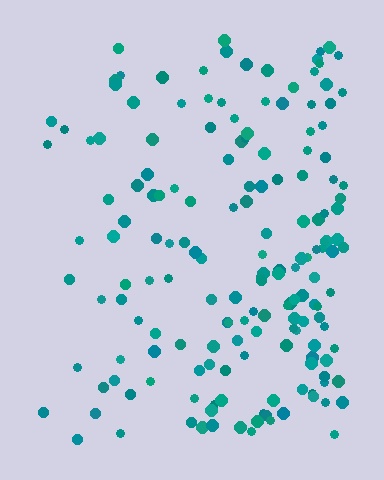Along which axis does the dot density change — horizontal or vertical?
Horizontal.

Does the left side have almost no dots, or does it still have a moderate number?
Still a moderate number, just noticeably fewer than the right.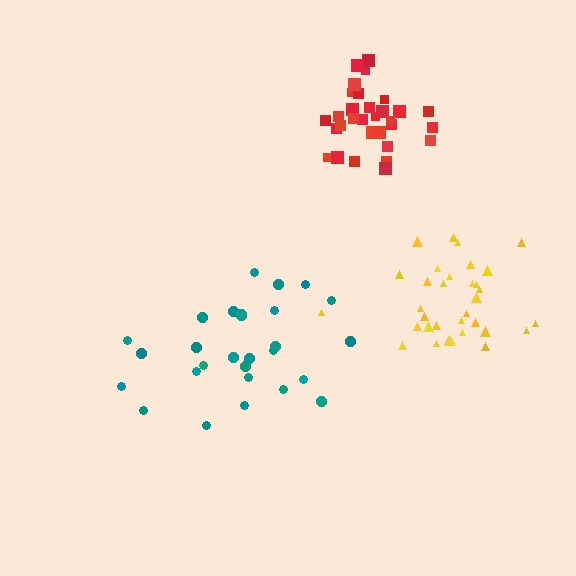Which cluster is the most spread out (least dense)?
Teal.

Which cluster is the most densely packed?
Red.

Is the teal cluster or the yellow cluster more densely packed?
Yellow.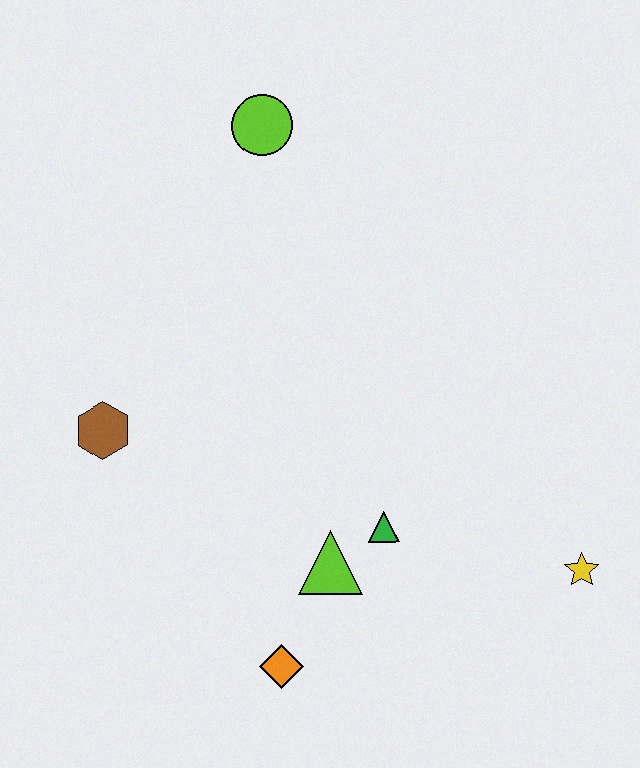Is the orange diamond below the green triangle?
Yes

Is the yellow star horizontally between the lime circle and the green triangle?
No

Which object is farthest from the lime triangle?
The lime circle is farthest from the lime triangle.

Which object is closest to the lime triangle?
The green triangle is closest to the lime triangle.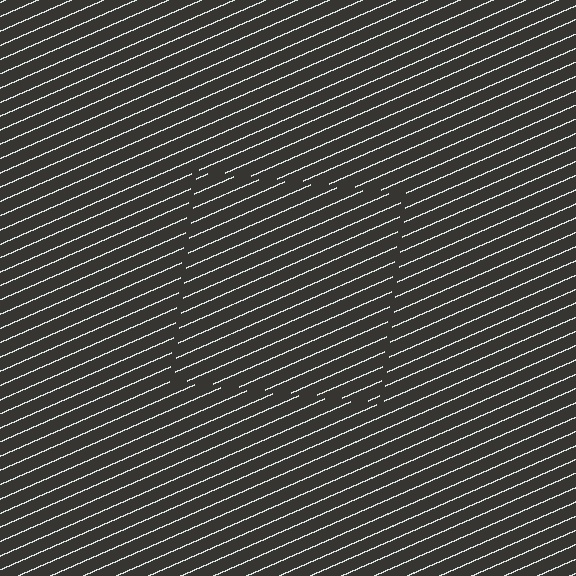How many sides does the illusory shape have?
4 sides — the line-ends trace a square.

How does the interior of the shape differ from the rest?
The interior of the shape contains the same grating, shifted by half a period — the contour is defined by the phase discontinuity where line-ends from the inner and outer gratings abut.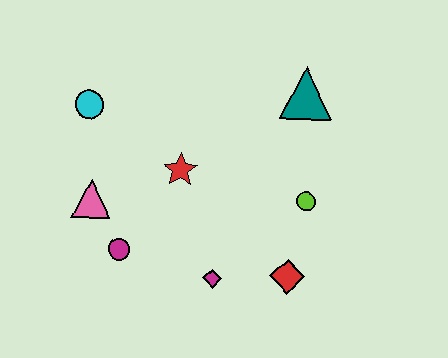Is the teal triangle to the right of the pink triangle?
Yes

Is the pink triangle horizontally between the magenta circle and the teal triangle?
No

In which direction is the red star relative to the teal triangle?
The red star is to the left of the teal triangle.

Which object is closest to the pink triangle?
The magenta circle is closest to the pink triangle.